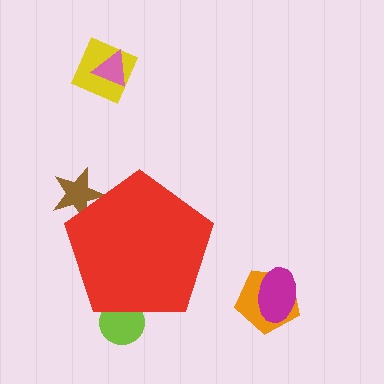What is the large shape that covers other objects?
A red pentagon.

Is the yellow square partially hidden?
No, the yellow square is fully visible.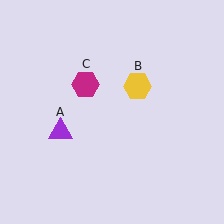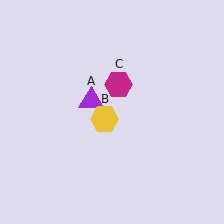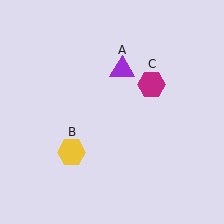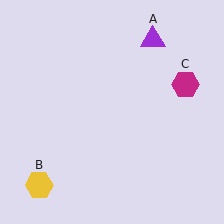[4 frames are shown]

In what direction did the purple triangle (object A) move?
The purple triangle (object A) moved up and to the right.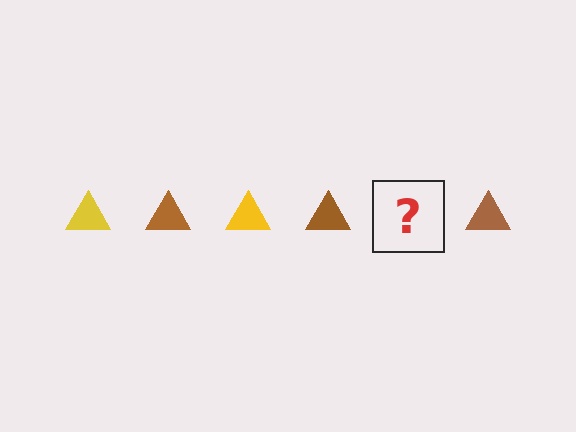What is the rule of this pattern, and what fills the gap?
The rule is that the pattern cycles through yellow, brown triangles. The gap should be filled with a yellow triangle.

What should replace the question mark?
The question mark should be replaced with a yellow triangle.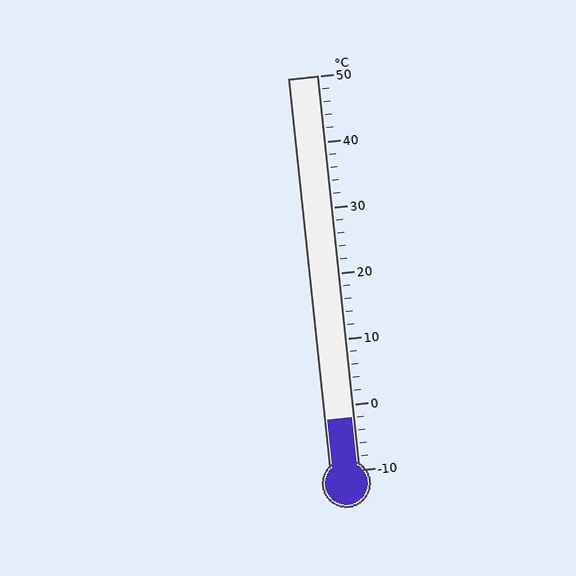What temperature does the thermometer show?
The thermometer shows approximately -2°C.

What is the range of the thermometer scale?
The thermometer scale ranges from -10°C to 50°C.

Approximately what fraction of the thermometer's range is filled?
The thermometer is filled to approximately 15% of its range.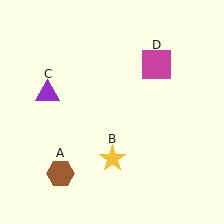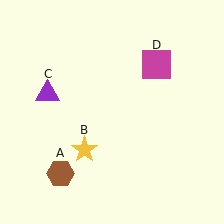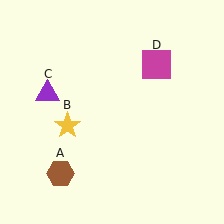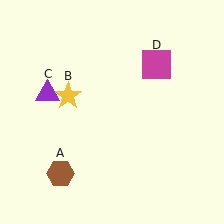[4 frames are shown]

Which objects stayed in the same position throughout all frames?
Brown hexagon (object A) and purple triangle (object C) and magenta square (object D) remained stationary.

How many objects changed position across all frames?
1 object changed position: yellow star (object B).